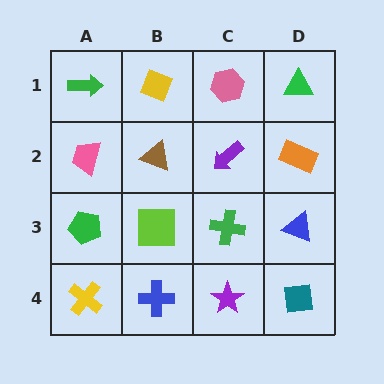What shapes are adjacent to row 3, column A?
A pink trapezoid (row 2, column A), a yellow cross (row 4, column A), a lime square (row 3, column B).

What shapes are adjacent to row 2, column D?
A green triangle (row 1, column D), a blue triangle (row 3, column D), a purple arrow (row 2, column C).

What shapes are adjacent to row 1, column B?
A brown triangle (row 2, column B), a green arrow (row 1, column A), a pink hexagon (row 1, column C).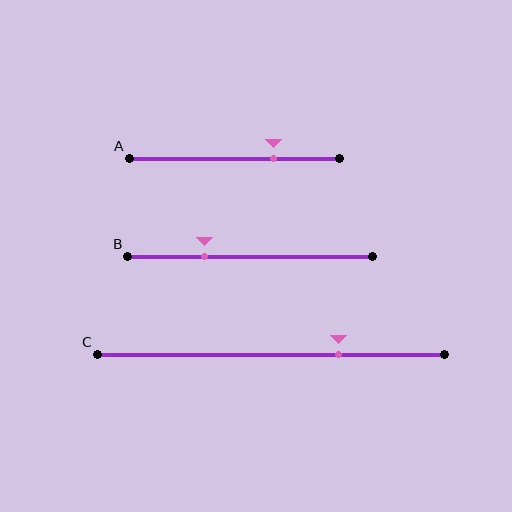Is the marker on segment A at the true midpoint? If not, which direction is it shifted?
No, the marker on segment A is shifted to the right by about 19% of the segment length.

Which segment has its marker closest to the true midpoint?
Segment B has its marker closest to the true midpoint.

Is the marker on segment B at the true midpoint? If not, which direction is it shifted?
No, the marker on segment B is shifted to the left by about 19% of the segment length.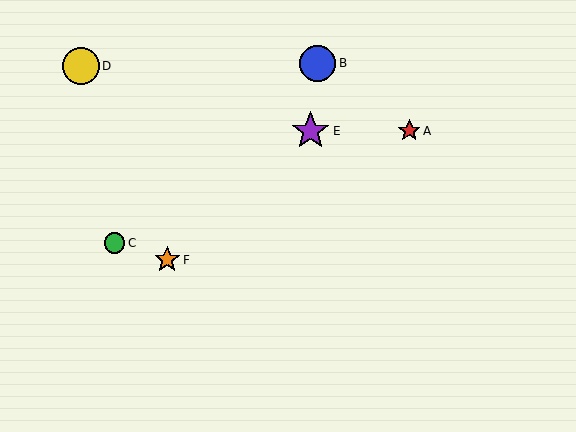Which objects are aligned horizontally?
Objects A, E are aligned horizontally.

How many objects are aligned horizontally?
2 objects (A, E) are aligned horizontally.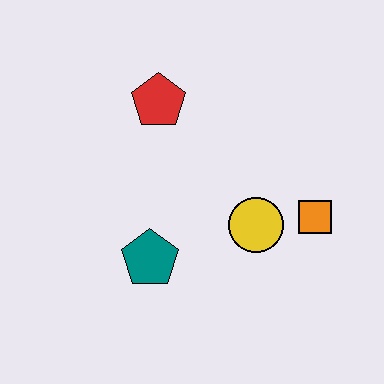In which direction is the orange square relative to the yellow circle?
The orange square is to the right of the yellow circle.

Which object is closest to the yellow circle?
The orange square is closest to the yellow circle.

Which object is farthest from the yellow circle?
The red pentagon is farthest from the yellow circle.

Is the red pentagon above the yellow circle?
Yes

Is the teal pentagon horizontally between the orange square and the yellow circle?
No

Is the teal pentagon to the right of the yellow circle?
No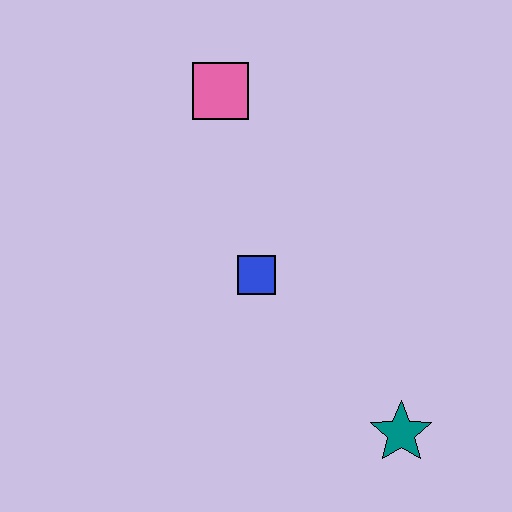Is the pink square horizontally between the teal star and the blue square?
No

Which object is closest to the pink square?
The blue square is closest to the pink square.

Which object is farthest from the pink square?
The teal star is farthest from the pink square.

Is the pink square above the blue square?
Yes